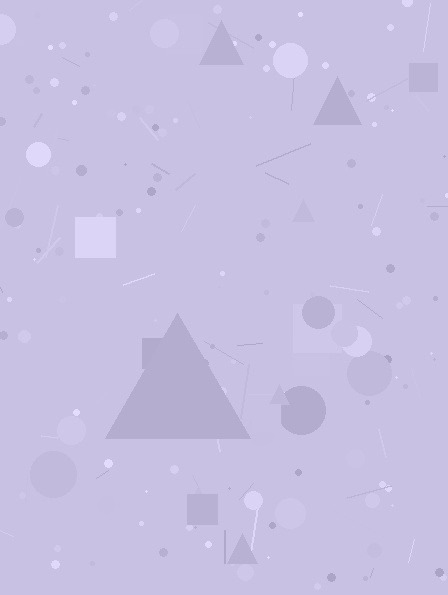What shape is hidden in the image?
A triangle is hidden in the image.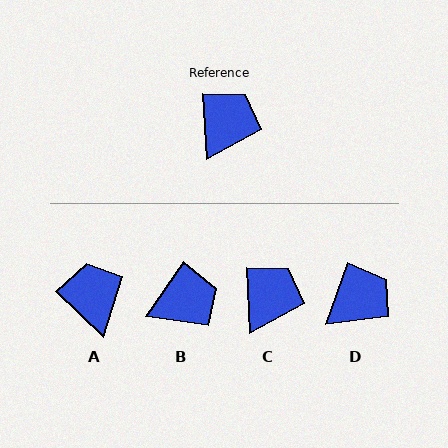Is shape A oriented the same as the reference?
No, it is off by about 44 degrees.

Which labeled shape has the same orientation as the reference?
C.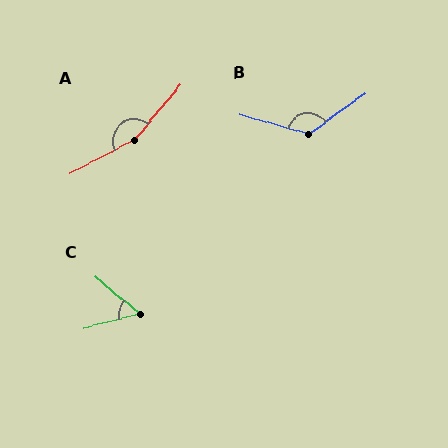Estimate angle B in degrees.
Approximately 128 degrees.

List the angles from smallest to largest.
C (54°), B (128°), A (158°).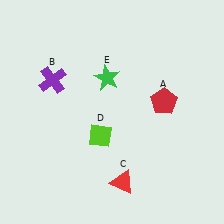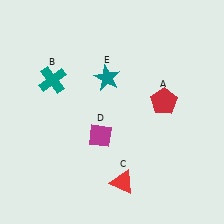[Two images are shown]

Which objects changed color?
B changed from purple to teal. D changed from lime to magenta. E changed from green to teal.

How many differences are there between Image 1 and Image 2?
There are 3 differences between the two images.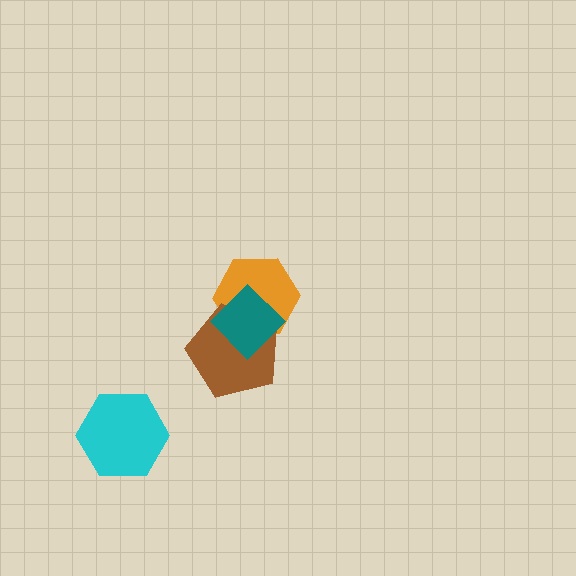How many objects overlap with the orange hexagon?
2 objects overlap with the orange hexagon.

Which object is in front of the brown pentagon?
The teal diamond is in front of the brown pentagon.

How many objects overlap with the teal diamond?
2 objects overlap with the teal diamond.